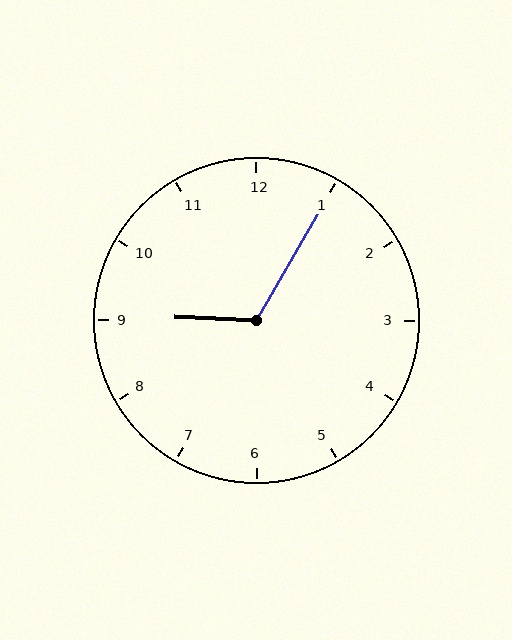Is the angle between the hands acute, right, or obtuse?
It is obtuse.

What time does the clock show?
9:05.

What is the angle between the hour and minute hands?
Approximately 118 degrees.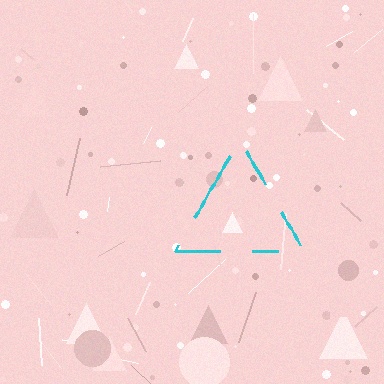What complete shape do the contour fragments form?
The contour fragments form a triangle.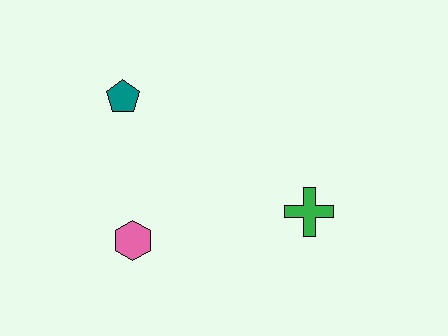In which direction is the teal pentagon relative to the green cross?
The teal pentagon is to the left of the green cross.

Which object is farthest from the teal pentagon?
The green cross is farthest from the teal pentagon.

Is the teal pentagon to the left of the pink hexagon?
Yes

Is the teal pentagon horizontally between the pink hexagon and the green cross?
No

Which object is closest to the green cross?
The pink hexagon is closest to the green cross.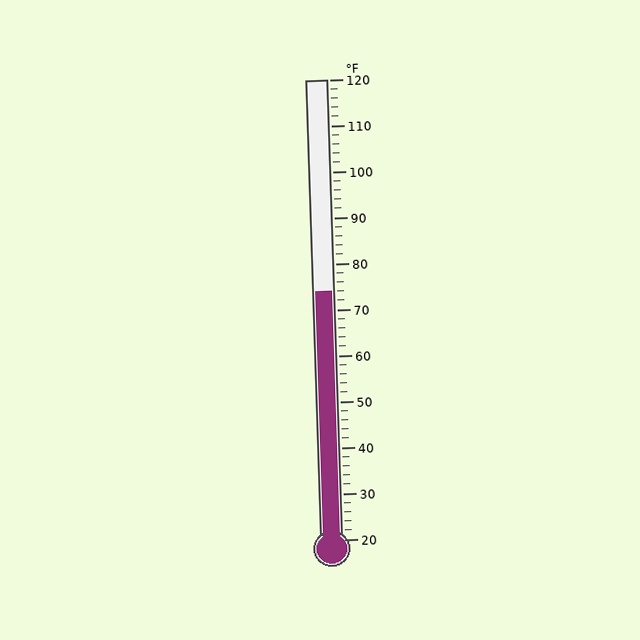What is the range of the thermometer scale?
The thermometer scale ranges from 20°F to 120°F.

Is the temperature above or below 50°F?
The temperature is above 50°F.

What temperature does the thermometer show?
The thermometer shows approximately 74°F.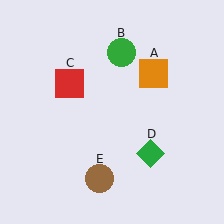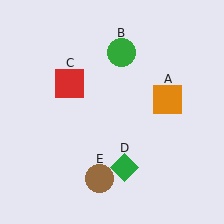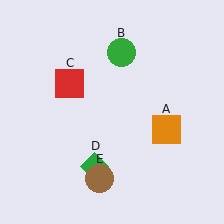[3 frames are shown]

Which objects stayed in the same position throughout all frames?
Green circle (object B) and red square (object C) and brown circle (object E) remained stationary.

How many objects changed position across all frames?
2 objects changed position: orange square (object A), green diamond (object D).